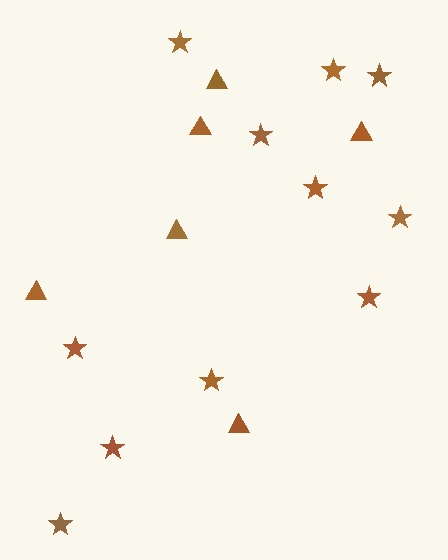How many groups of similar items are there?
There are 2 groups: one group of triangles (6) and one group of stars (11).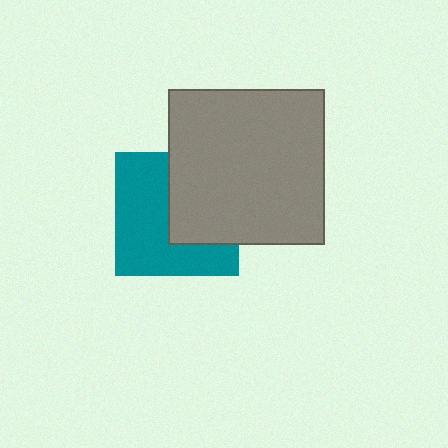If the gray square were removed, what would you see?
You would see the complete teal square.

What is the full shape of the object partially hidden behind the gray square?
The partially hidden object is a teal square.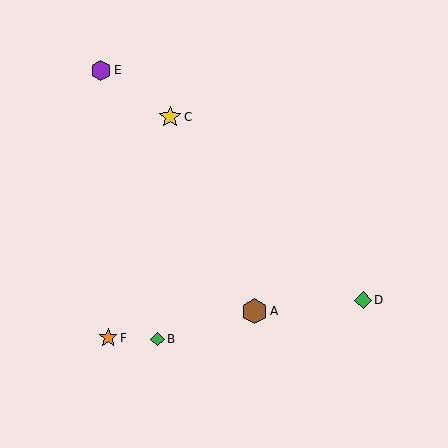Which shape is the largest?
The brown hexagon (labeled A) is the largest.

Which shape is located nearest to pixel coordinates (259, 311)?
The brown hexagon (labeled A) at (255, 311) is nearest to that location.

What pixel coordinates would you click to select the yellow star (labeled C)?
Click at (170, 117) to select the yellow star C.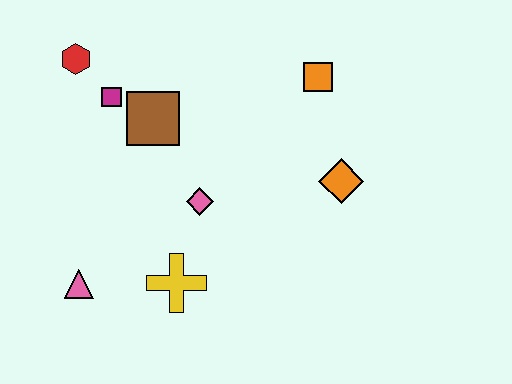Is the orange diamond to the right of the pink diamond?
Yes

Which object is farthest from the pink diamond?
The red hexagon is farthest from the pink diamond.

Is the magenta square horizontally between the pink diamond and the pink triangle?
Yes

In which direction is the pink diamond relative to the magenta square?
The pink diamond is below the magenta square.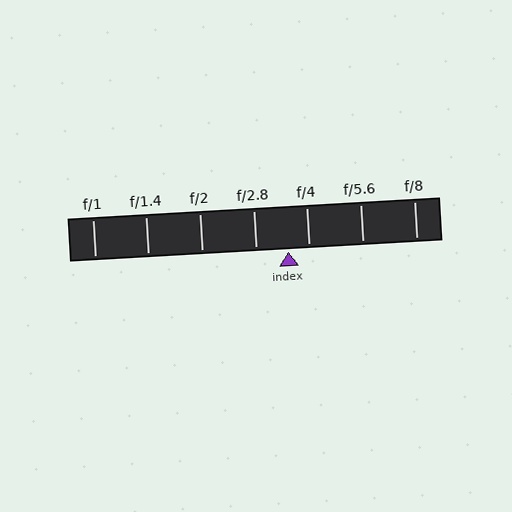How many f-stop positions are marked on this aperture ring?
There are 7 f-stop positions marked.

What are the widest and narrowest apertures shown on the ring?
The widest aperture shown is f/1 and the narrowest is f/8.